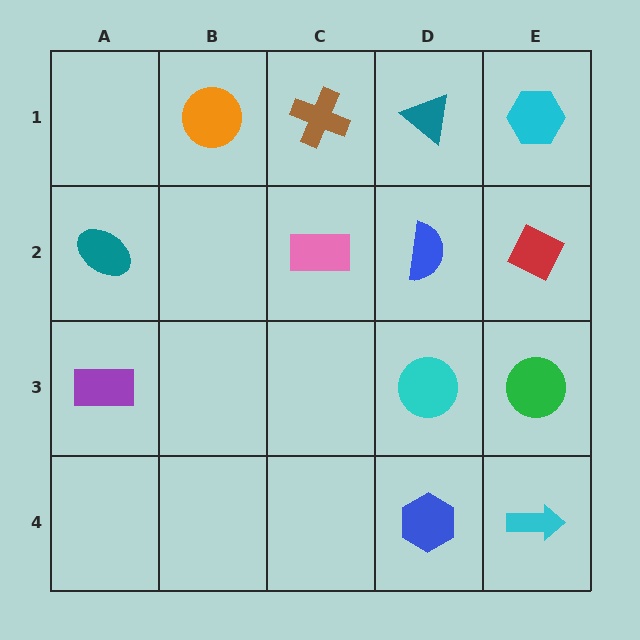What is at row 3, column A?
A purple rectangle.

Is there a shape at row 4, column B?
No, that cell is empty.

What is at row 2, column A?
A teal ellipse.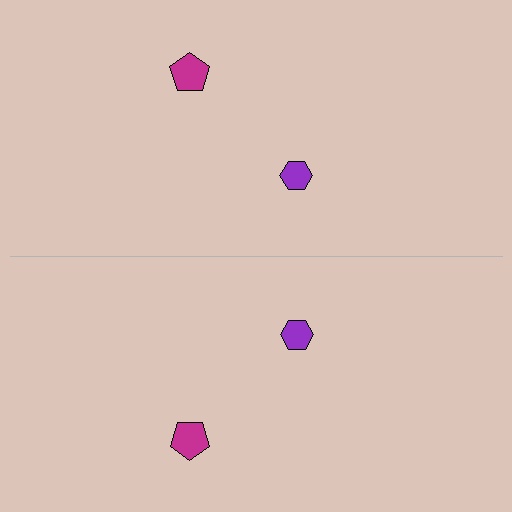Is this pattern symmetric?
Yes, this pattern has bilateral (reflection) symmetry.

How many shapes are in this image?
There are 4 shapes in this image.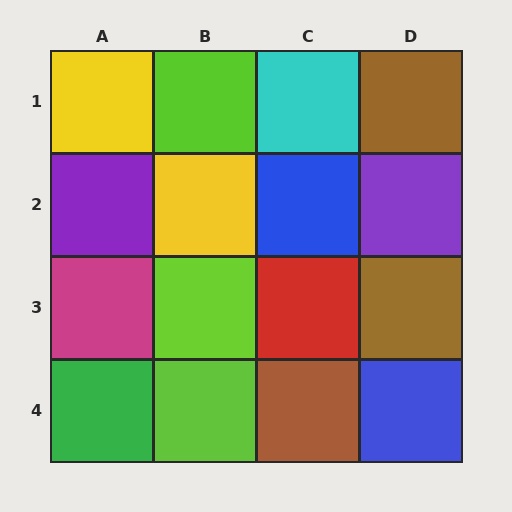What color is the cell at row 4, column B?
Lime.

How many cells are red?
1 cell is red.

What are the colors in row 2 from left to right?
Purple, yellow, blue, purple.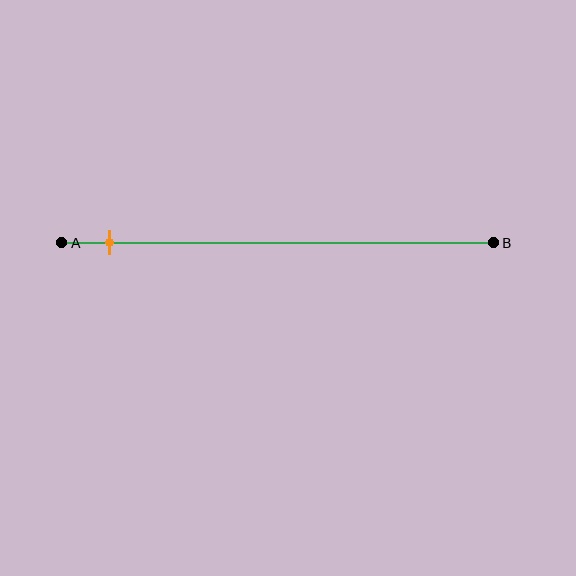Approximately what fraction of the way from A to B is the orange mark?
The orange mark is approximately 10% of the way from A to B.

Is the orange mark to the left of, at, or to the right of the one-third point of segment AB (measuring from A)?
The orange mark is to the left of the one-third point of segment AB.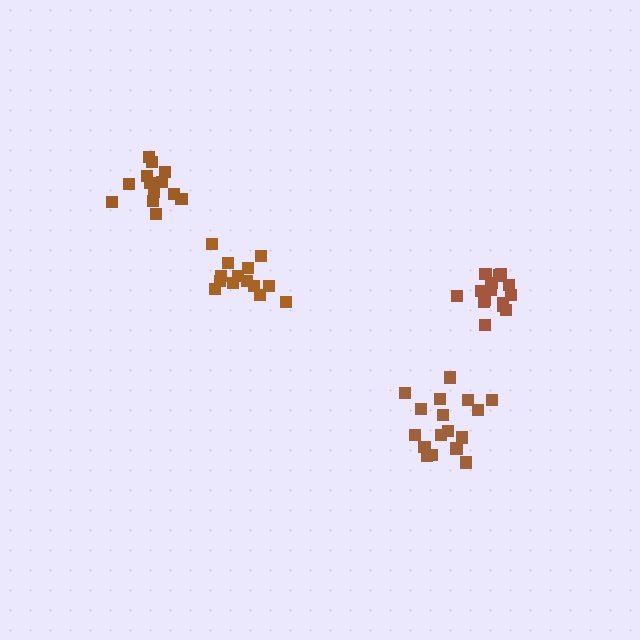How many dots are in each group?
Group 1: 15 dots, Group 2: 14 dots, Group 3: 17 dots, Group 4: 13 dots (59 total).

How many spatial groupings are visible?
There are 4 spatial groupings.